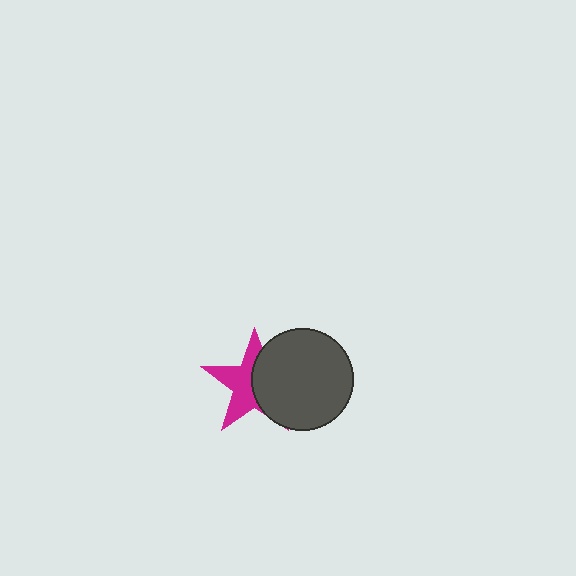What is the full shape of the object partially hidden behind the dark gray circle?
The partially hidden object is a magenta star.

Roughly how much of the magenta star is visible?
About half of it is visible (roughly 51%).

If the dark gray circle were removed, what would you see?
You would see the complete magenta star.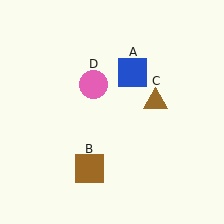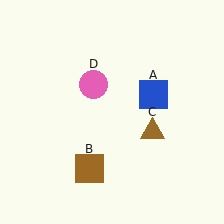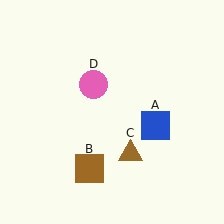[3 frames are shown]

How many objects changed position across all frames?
2 objects changed position: blue square (object A), brown triangle (object C).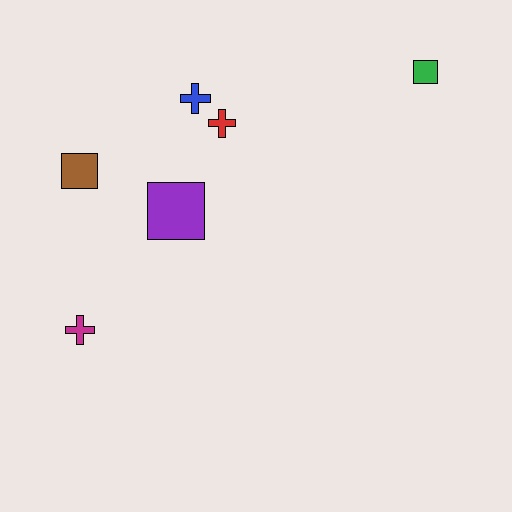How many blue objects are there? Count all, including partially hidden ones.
There is 1 blue object.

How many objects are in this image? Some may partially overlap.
There are 6 objects.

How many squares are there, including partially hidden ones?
There are 3 squares.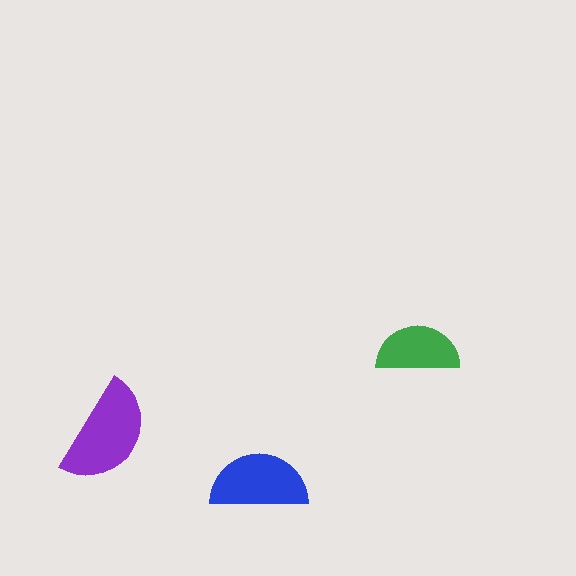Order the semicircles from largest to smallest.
the purple one, the blue one, the green one.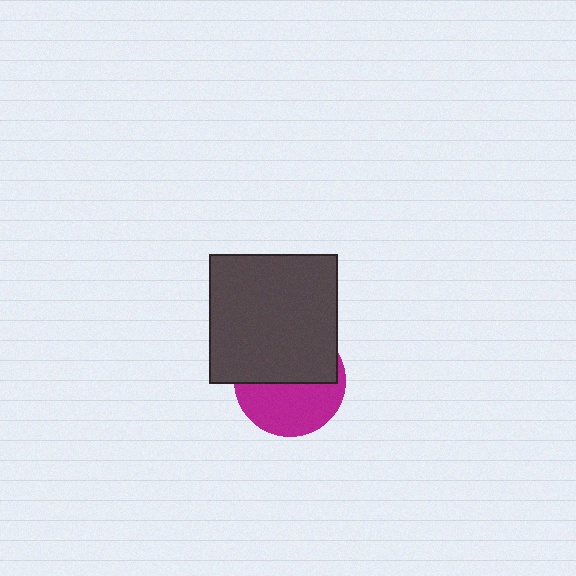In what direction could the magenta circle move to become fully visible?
The magenta circle could move down. That would shift it out from behind the dark gray square entirely.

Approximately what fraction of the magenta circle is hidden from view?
Roughly 51% of the magenta circle is hidden behind the dark gray square.